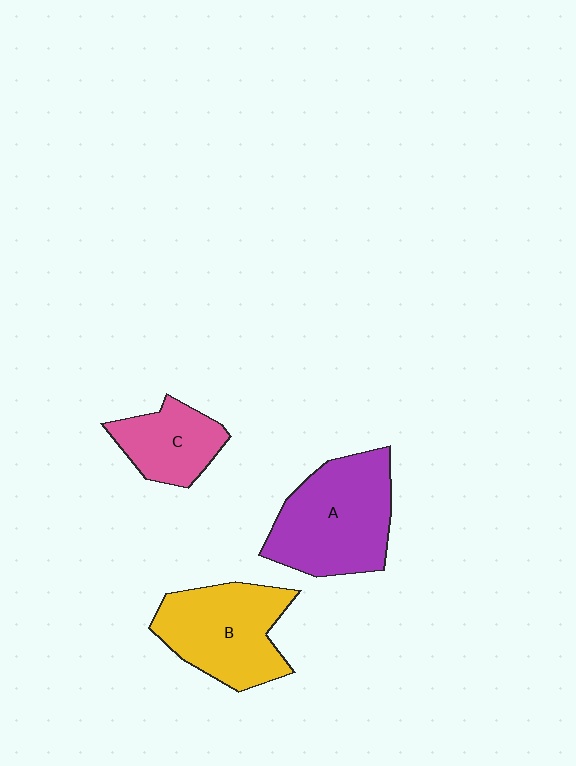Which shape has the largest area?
Shape A (purple).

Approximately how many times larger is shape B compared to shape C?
Approximately 1.6 times.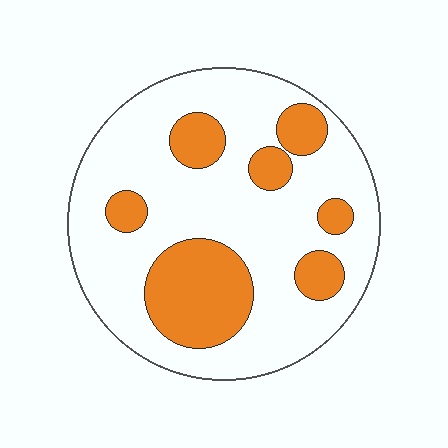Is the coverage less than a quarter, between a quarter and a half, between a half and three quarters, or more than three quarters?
Between a quarter and a half.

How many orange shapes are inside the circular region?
7.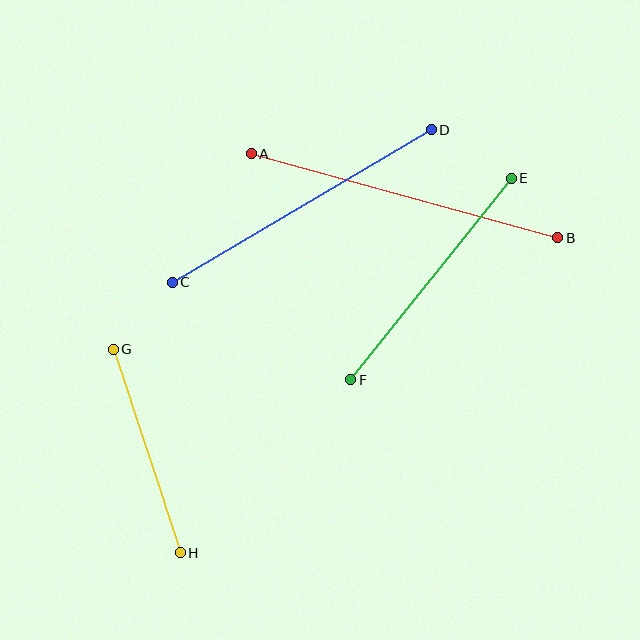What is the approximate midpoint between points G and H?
The midpoint is at approximately (147, 451) pixels.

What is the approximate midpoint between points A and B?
The midpoint is at approximately (404, 196) pixels.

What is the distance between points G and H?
The distance is approximately 214 pixels.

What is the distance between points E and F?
The distance is approximately 258 pixels.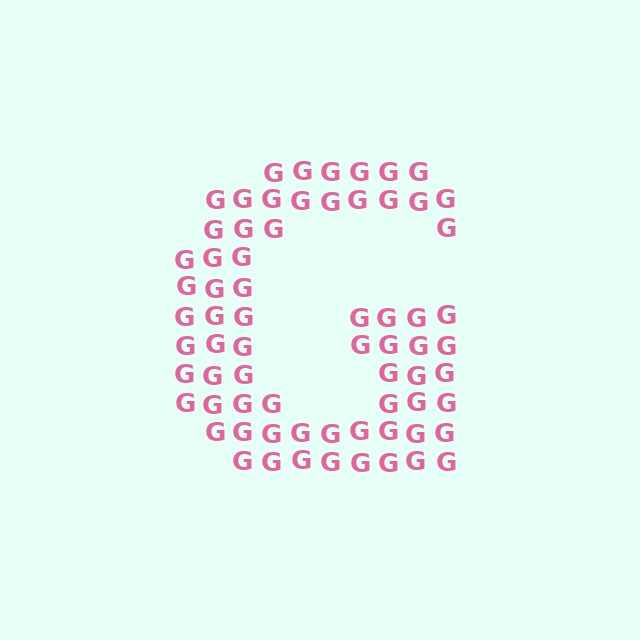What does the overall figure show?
The overall figure shows the letter G.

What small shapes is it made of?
It is made of small letter G's.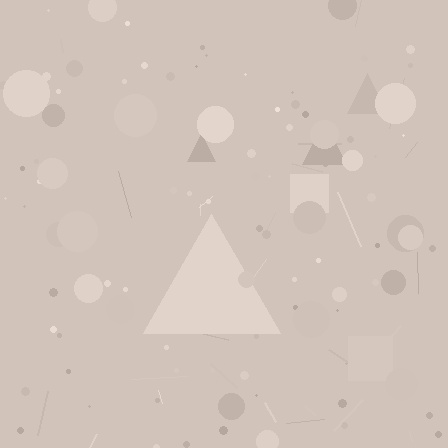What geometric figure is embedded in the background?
A triangle is embedded in the background.